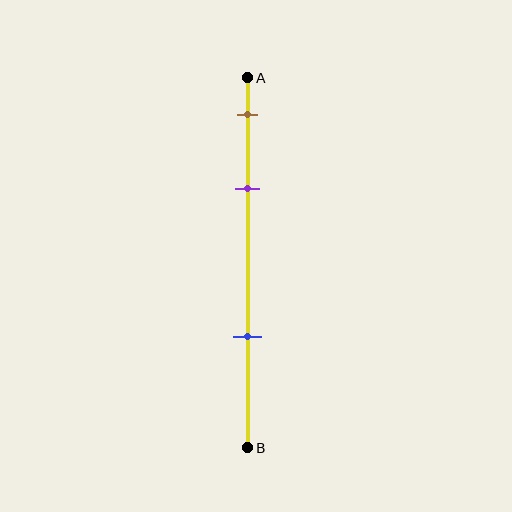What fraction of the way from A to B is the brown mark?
The brown mark is approximately 10% (0.1) of the way from A to B.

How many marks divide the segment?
There are 3 marks dividing the segment.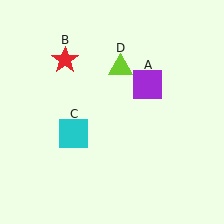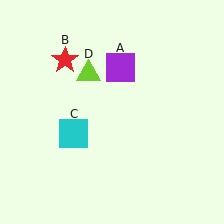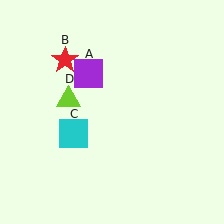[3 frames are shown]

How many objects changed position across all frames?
2 objects changed position: purple square (object A), lime triangle (object D).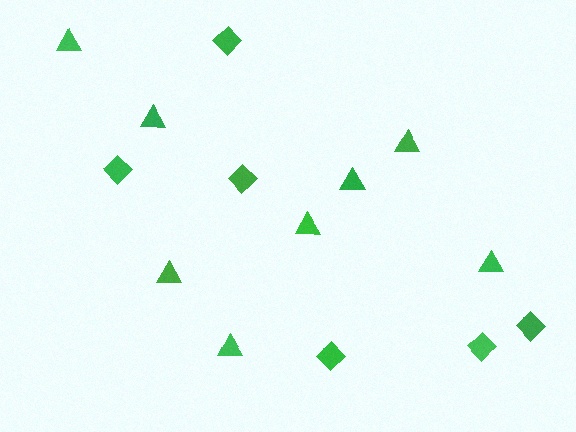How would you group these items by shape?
There are 2 groups: one group of triangles (8) and one group of diamonds (6).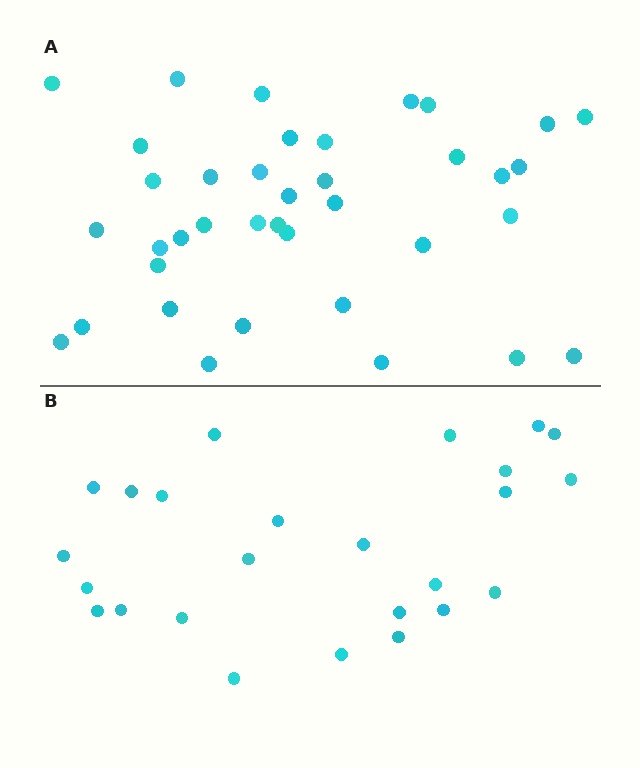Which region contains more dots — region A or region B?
Region A (the top region) has more dots.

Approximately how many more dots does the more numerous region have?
Region A has approximately 15 more dots than region B.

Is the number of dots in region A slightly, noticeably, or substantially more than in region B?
Region A has substantially more. The ratio is roughly 1.5 to 1.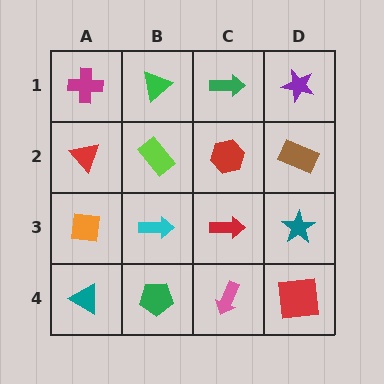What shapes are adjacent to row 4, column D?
A teal star (row 3, column D), a pink arrow (row 4, column C).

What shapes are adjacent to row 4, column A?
An orange square (row 3, column A), a green pentagon (row 4, column B).